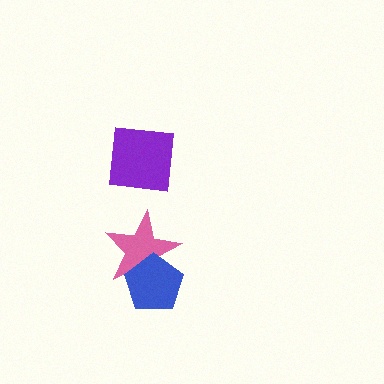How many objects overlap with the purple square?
0 objects overlap with the purple square.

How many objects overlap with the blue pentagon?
1 object overlaps with the blue pentagon.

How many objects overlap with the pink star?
1 object overlaps with the pink star.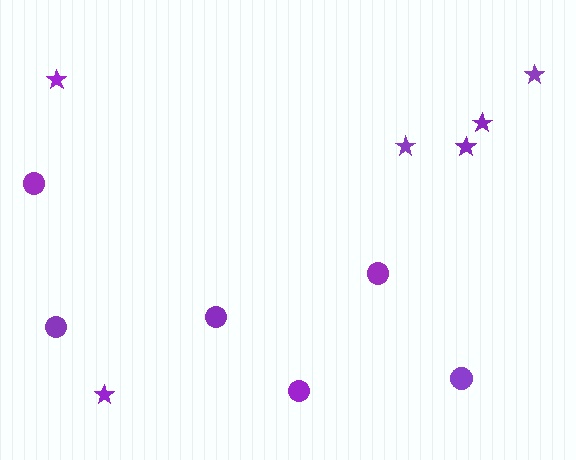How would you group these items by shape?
There are 2 groups: one group of stars (6) and one group of circles (6).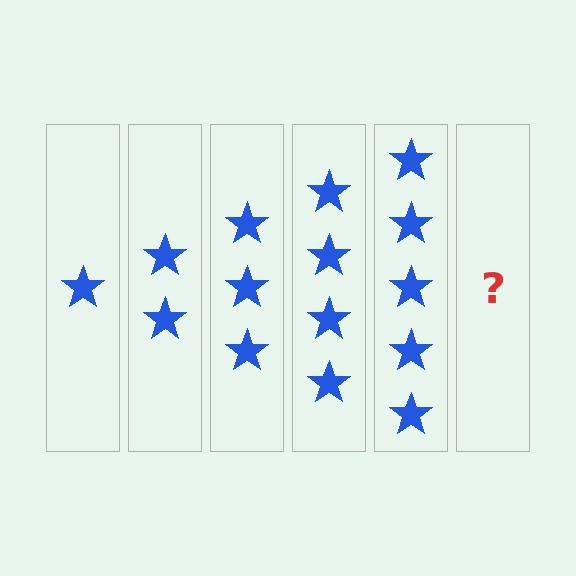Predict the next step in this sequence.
The next step is 6 stars.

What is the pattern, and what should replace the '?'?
The pattern is that each step adds one more star. The '?' should be 6 stars.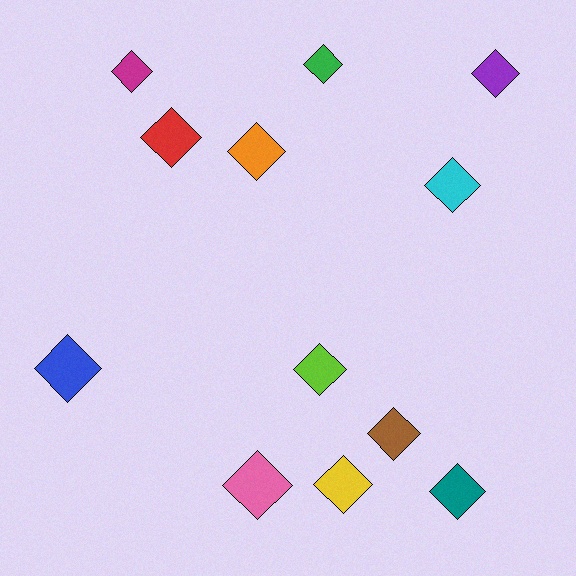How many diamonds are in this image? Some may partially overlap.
There are 12 diamonds.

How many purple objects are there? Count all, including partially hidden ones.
There is 1 purple object.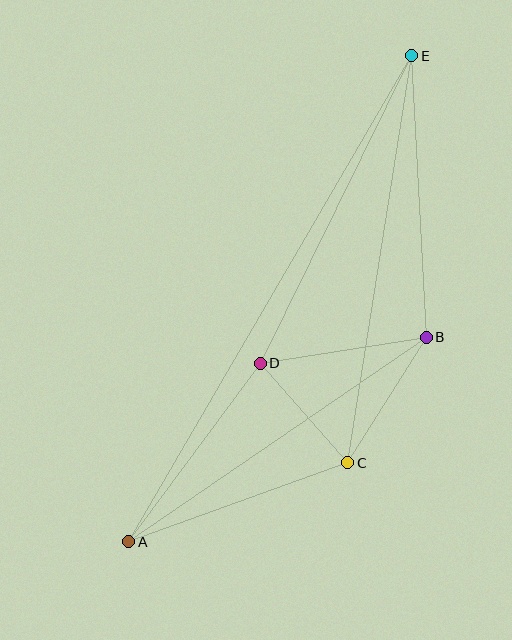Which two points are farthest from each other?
Points A and E are farthest from each other.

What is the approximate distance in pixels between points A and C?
The distance between A and C is approximately 233 pixels.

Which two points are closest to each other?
Points C and D are closest to each other.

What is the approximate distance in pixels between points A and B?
The distance between A and B is approximately 361 pixels.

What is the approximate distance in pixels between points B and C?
The distance between B and C is approximately 148 pixels.